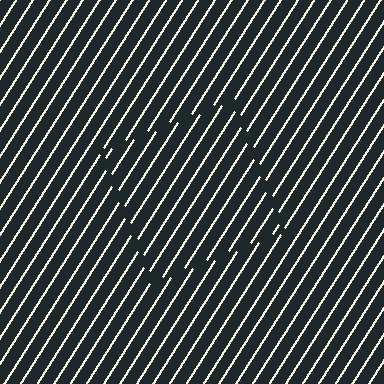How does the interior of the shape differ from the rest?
The interior of the shape contains the same grating, shifted by half a period — the contour is defined by the phase discontinuity where line-ends from the inner and outer gratings abut.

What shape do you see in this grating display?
An illusory square. The interior of the shape contains the same grating, shifted by half a period — the contour is defined by the phase discontinuity where line-ends from the inner and outer gratings abut.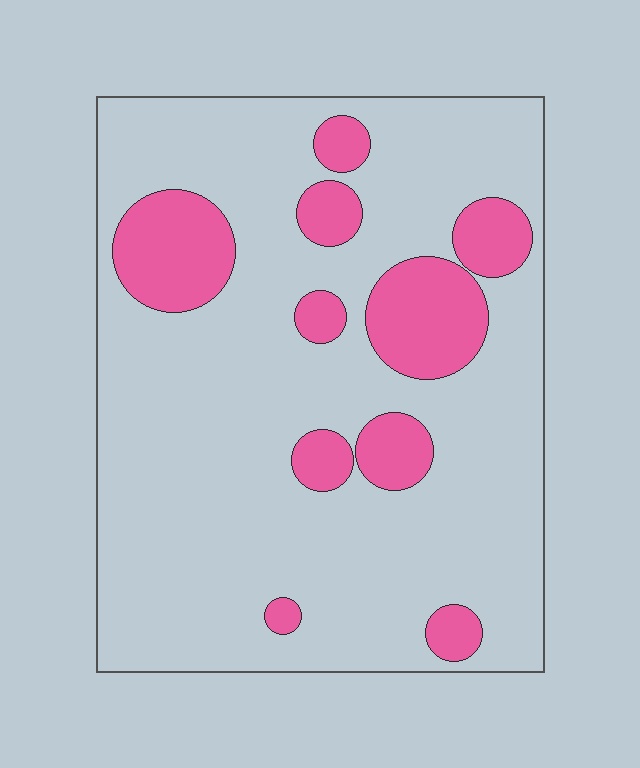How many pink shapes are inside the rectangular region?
10.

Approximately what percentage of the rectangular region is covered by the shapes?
Approximately 20%.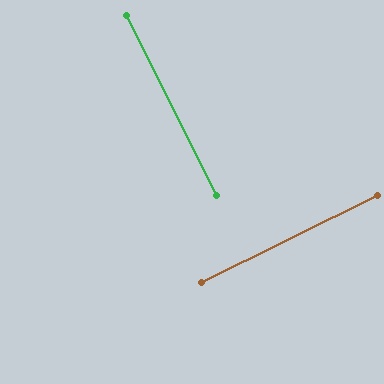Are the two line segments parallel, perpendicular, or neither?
Perpendicular — they meet at approximately 90°.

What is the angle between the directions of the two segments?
Approximately 90 degrees.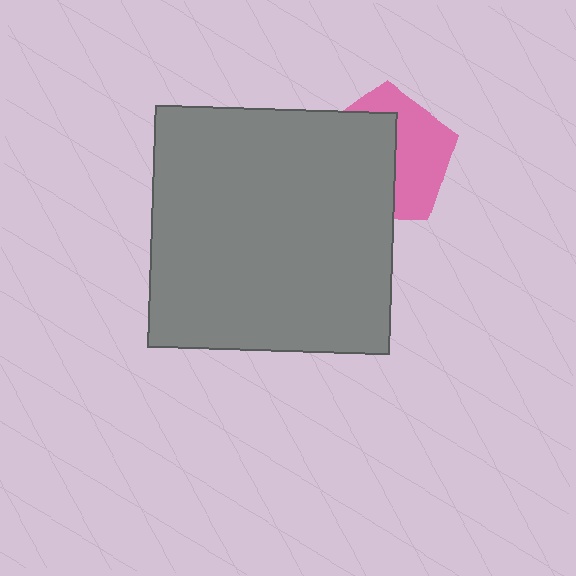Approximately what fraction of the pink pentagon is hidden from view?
Roughly 53% of the pink pentagon is hidden behind the gray square.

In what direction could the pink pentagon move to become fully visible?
The pink pentagon could move right. That would shift it out from behind the gray square entirely.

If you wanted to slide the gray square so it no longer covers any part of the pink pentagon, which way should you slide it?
Slide it left — that is the most direct way to separate the two shapes.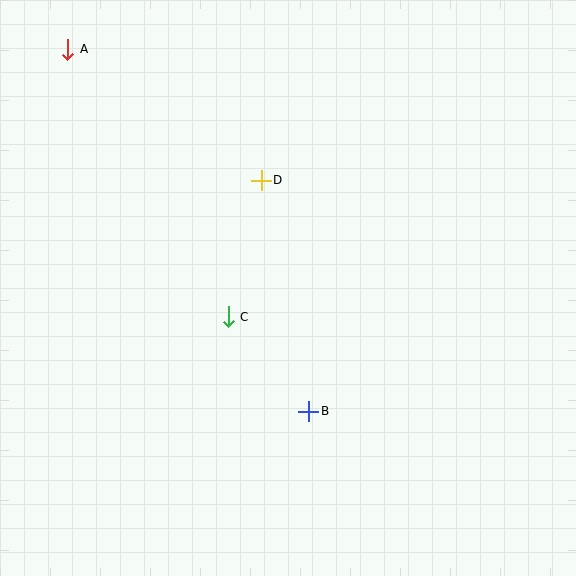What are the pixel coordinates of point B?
Point B is at (309, 411).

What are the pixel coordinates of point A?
Point A is at (68, 49).